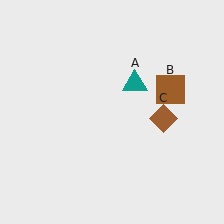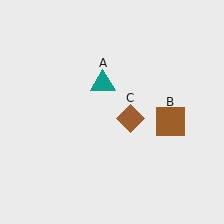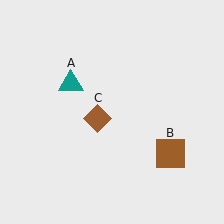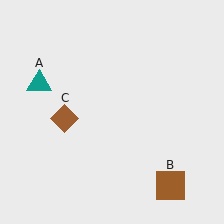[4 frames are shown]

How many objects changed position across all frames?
3 objects changed position: teal triangle (object A), brown square (object B), brown diamond (object C).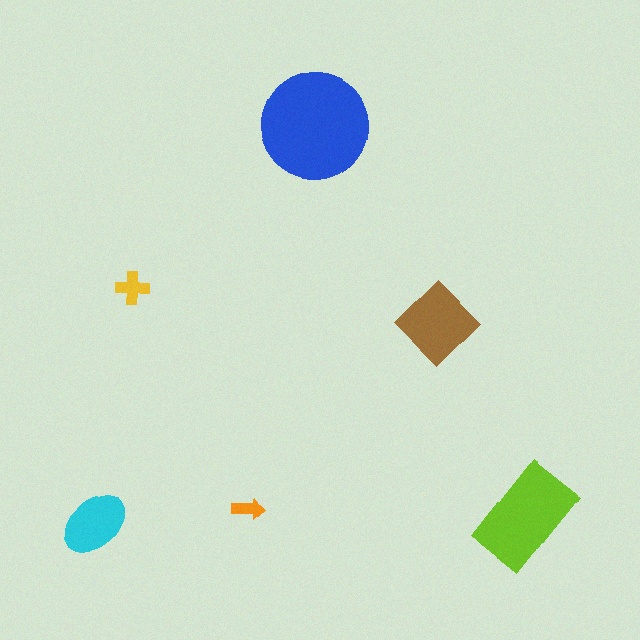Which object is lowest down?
The cyan ellipse is bottommost.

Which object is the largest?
The blue circle.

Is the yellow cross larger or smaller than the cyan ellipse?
Smaller.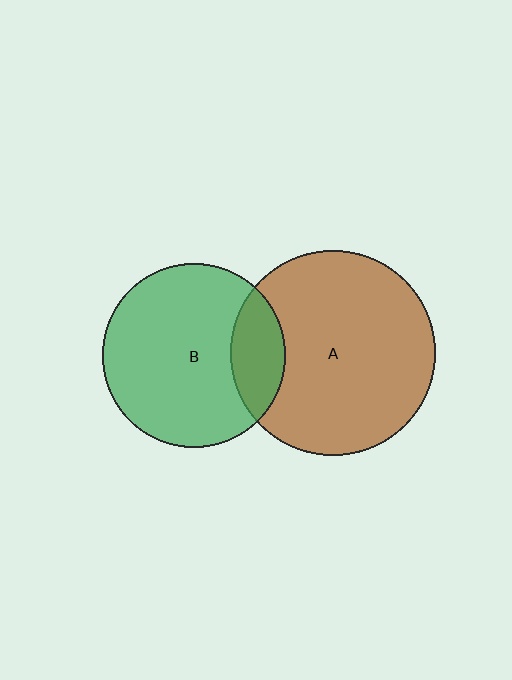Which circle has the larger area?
Circle A (brown).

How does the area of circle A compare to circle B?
Approximately 1.3 times.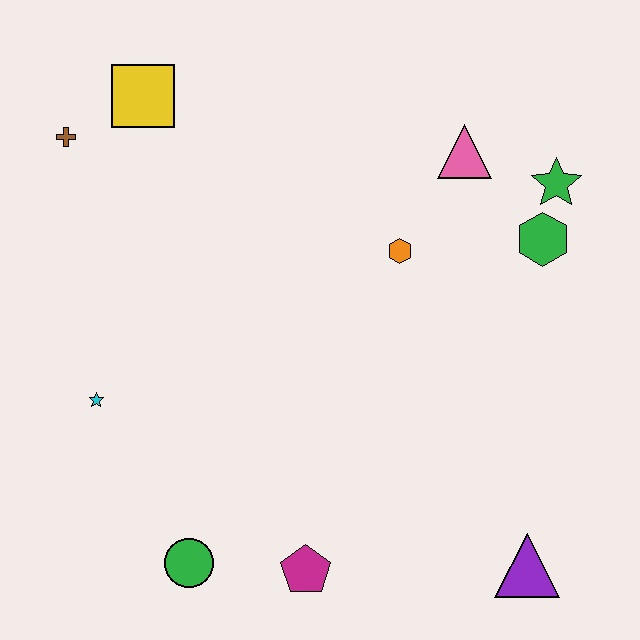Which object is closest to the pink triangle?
The green star is closest to the pink triangle.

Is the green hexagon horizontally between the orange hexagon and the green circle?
No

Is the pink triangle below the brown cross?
Yes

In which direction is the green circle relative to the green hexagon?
The green circle is to the left of the green hexagon.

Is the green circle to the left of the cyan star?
No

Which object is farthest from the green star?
The green circle is farthest from the green star.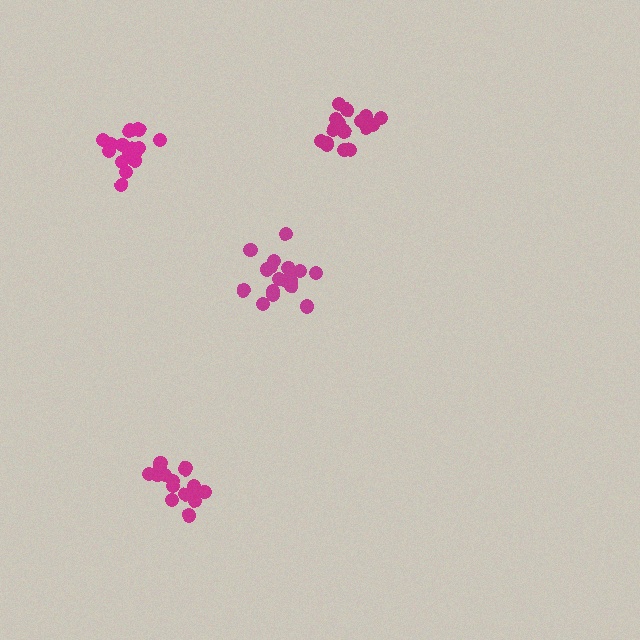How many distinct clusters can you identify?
There are 4 distinct clusters.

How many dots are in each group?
Group 1: 19 dots, Group 2: 16 dots, Group 3: 16 dots, Group 4: 17 dots (68 total).